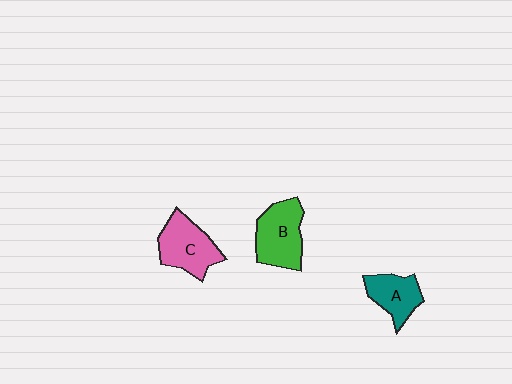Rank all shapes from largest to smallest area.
From largest to smallest: B (green), C (pink), A (teal).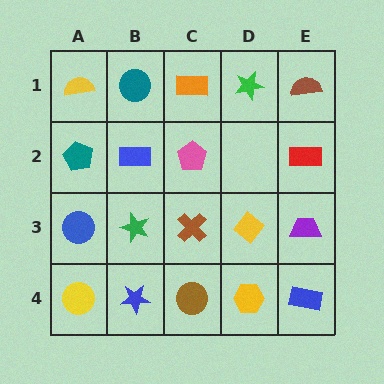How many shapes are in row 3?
5 shapes.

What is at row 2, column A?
A teal pentagon.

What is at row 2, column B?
A blue rectangle.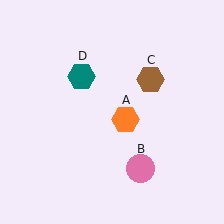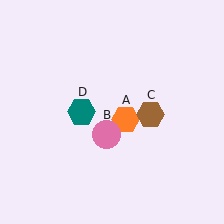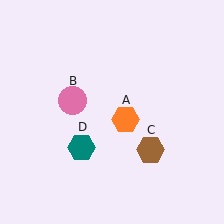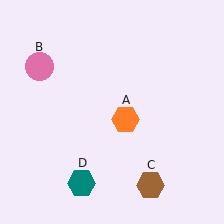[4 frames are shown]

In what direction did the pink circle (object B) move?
The pink circle (object B) moved up and to the left.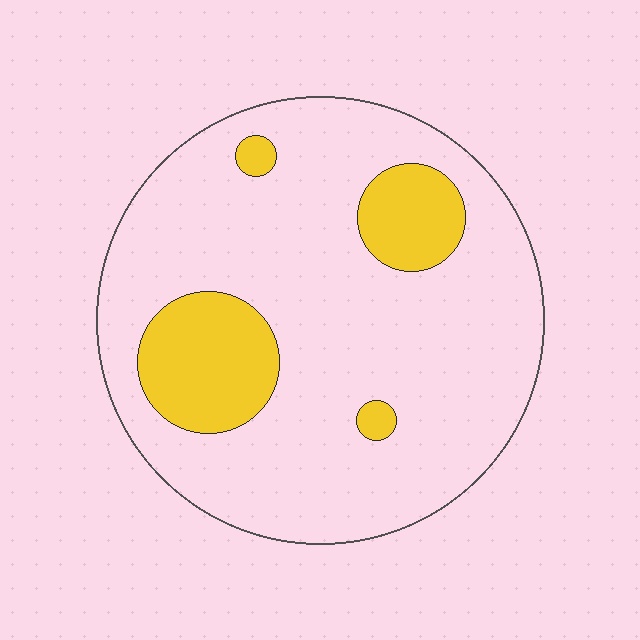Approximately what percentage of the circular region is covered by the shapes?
Approximately 20%.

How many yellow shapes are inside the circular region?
4.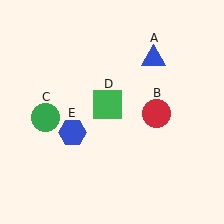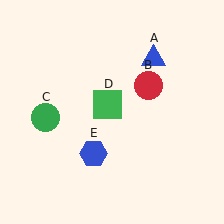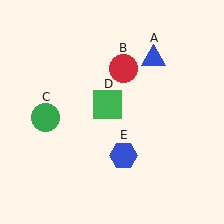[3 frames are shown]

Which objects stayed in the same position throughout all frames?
Blue triangle (object A) and green circle (object C) and green square (object D) remained stationary.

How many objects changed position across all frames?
2 objects changed position: red circle (object B), blue hexagon (object E).